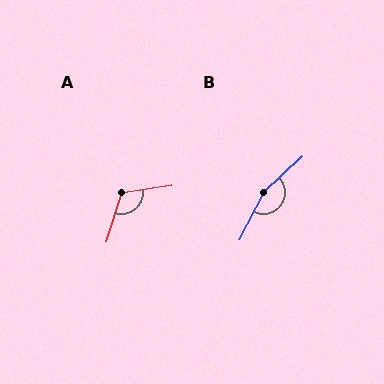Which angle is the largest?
B, at approximately 160 degrees.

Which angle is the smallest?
A, at approximately 116 degrees.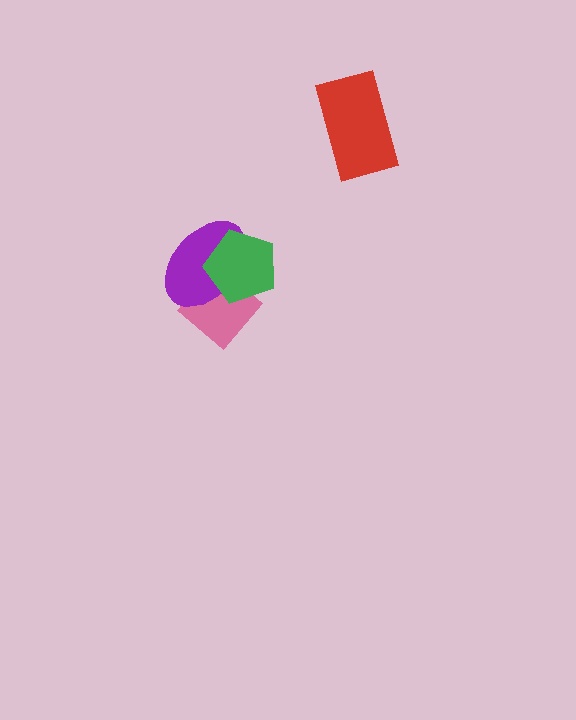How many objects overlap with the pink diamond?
2 objects overlap with the pink diamond.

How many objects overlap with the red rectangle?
0 objects overlap with the red rectangle.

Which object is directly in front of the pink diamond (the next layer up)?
The purple ellipse is directly in front of the pink diamond.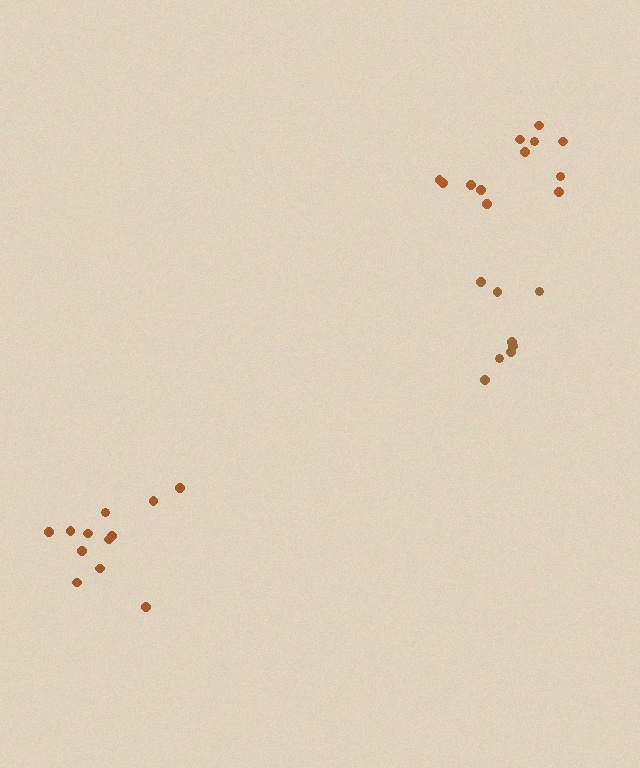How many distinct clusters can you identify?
There are 3 distinct clusters.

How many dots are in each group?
Group 1: 12 dots, Group 2: 8 dots, Group 3: 12 dots (32 total).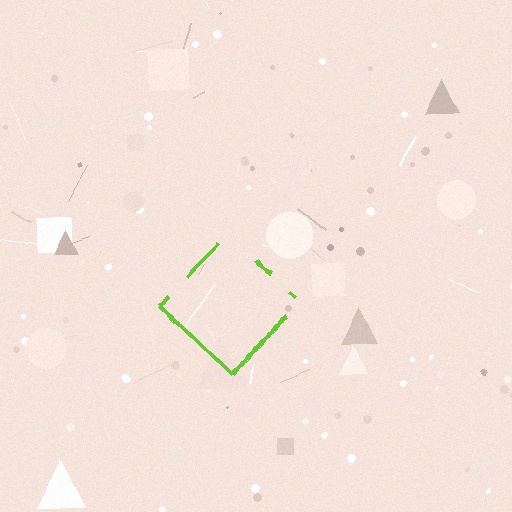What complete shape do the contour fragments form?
The contour fragments form a diamond.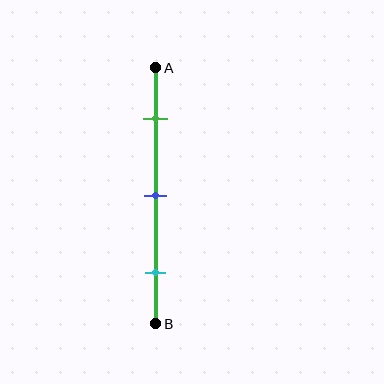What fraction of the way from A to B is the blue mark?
The blue mark is approximately 50% (0.5) of the way from A to B.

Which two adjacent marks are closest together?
The green and blue marks are the closest adjacent pair.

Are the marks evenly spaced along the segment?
Yes, the marks are approximately evenly spaced.